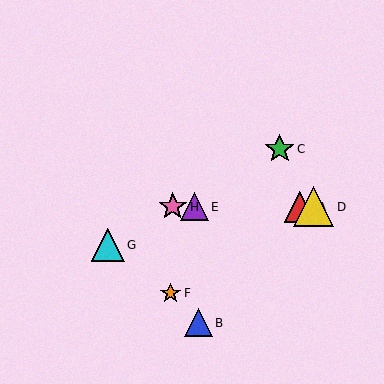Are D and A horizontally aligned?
Yes, both are at y≈207.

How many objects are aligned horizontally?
4 objects (A, D, E, H) are aligned horizontally.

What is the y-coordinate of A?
Object A is at y≈207.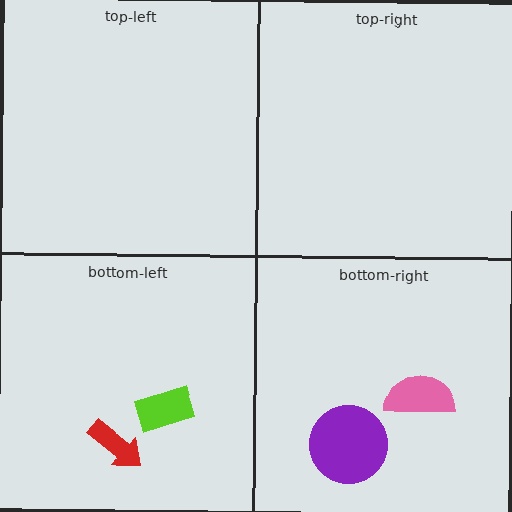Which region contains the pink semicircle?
The bottom-right region.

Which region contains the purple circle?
The bottom-right region.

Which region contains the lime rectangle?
The bottom-left region.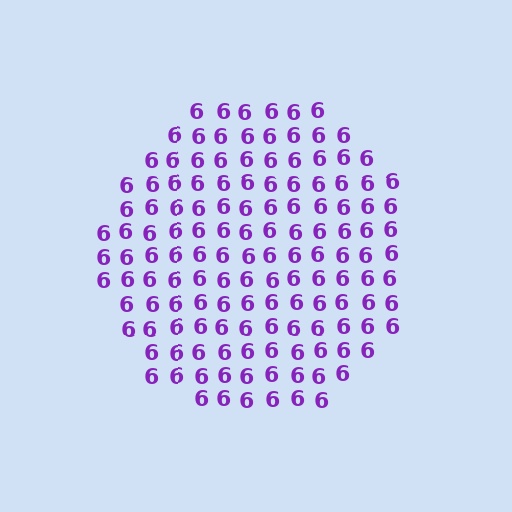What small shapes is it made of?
It is made of small digit 6's.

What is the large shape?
The large shape is a circle.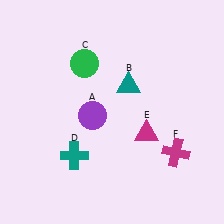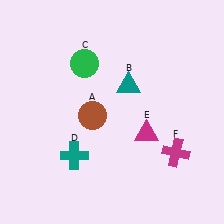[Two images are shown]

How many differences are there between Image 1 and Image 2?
There is 1 difference between the two images.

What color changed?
The circle (A) changed from purple in Image 1 to brown in Image 2.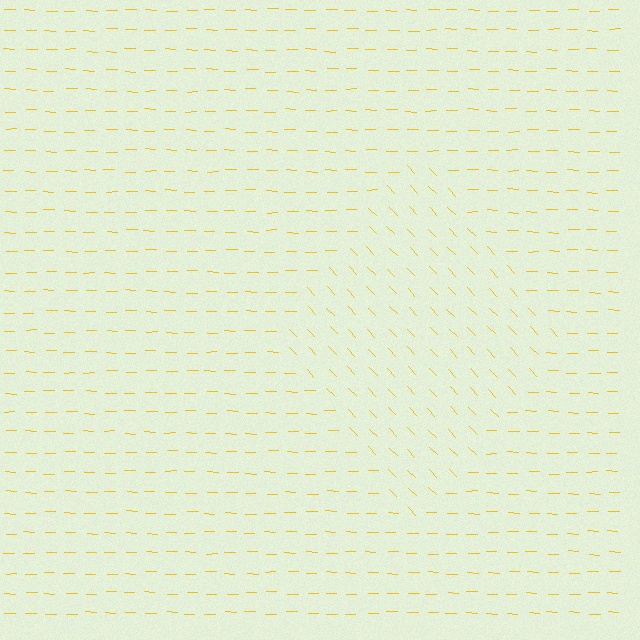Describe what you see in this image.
The image is filled with small yellow line segments. A diamond region in the image has lines oriented differently from the surrounding lines, creating a visible texture boundary.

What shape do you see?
I see a diamond.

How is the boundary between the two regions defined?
The boundary is defined purely by a change in line orientation (approximately 45 degrees difference). All lines are the same color and thickness.